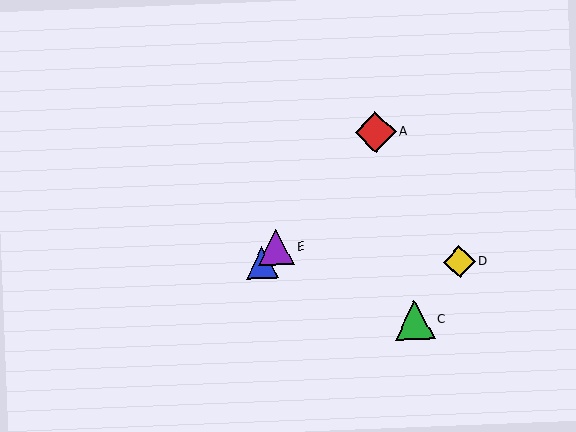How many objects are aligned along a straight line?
3 objects (A, B, E) are aligned along a straight line.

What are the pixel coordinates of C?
Object C is at (415, 320).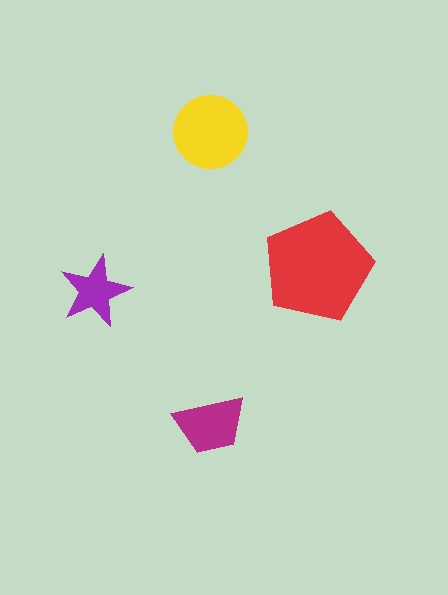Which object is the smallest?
The purple star.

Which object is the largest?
The red pentagon.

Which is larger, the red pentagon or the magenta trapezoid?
The red pentagon.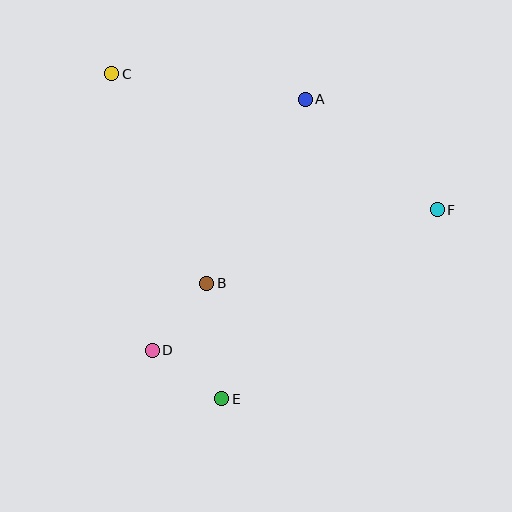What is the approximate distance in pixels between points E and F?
The distance between E and F is approximately 287 pixels.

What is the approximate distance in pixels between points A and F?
The distance between A and F is approximately 172 pixels.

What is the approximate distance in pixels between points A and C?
The distance between A and C is approximately 195 pixels.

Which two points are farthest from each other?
Points C and F are farthest from each other.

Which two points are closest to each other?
Points D and E are closest to each other.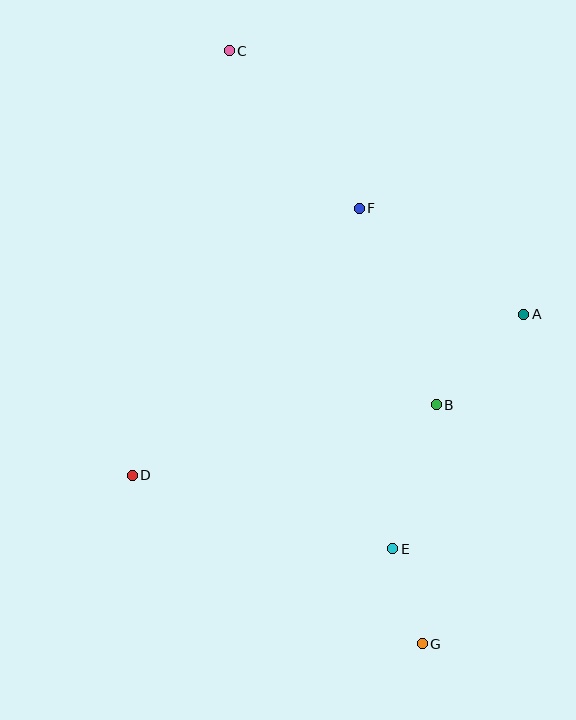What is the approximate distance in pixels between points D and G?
The distance between D and G is approximately 335 pixels.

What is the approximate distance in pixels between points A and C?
The distance between A and C is approximately 395 pixels.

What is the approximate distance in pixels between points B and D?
The distance between B and D is approximately 312 pixels.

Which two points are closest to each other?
Points E and G are closest to each other.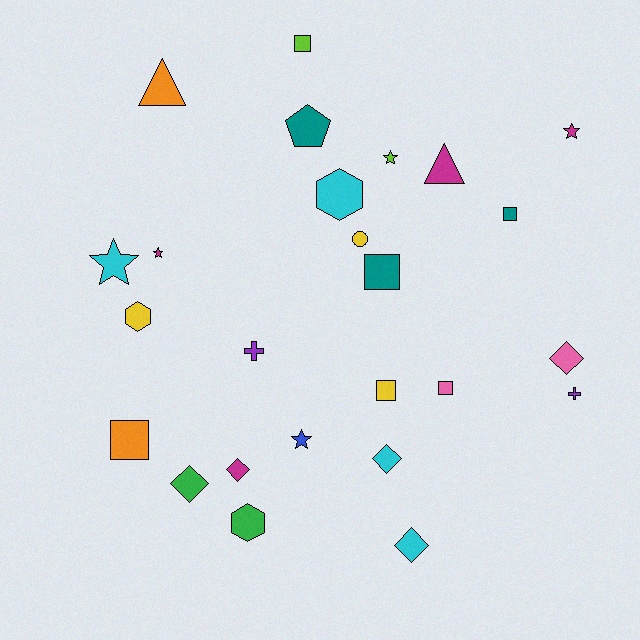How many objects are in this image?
There are 25 objects.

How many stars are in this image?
There are 5 stars.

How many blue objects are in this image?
There is 1 blue object.